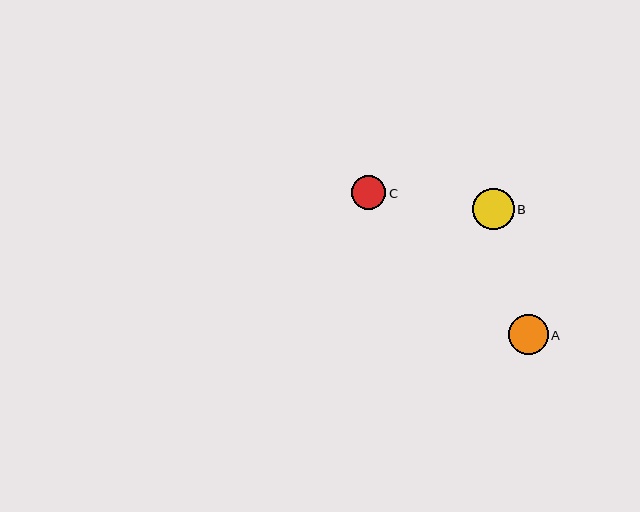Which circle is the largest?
Circle B is the largest with a size of approximately 41 pixels.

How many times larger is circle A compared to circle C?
Circle A is approximately 1.1 times the size of circle C.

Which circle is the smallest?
Circle C is the smallest with a size of approximately 35 pixels.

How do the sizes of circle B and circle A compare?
Circle B and circle A are approximately the same size.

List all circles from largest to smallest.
From largest to smallest: B, A, C.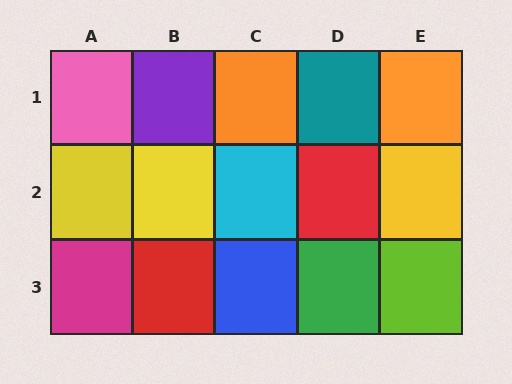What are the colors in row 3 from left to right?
Magenta, red, blue, green, lime.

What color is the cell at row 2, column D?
Red.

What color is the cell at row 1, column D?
Teal.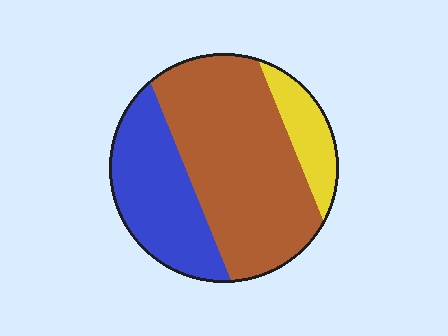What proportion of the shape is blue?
Blue takes up about one third (1/3) of the shape.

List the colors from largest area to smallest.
From largest to smallest: brown, blue, yellow.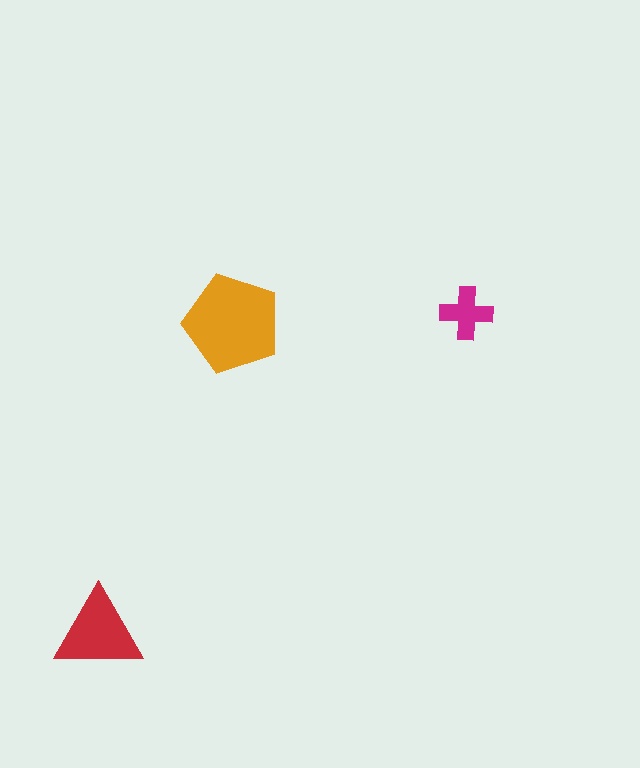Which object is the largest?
The orange pentagon.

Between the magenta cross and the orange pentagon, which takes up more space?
The orange pentagon.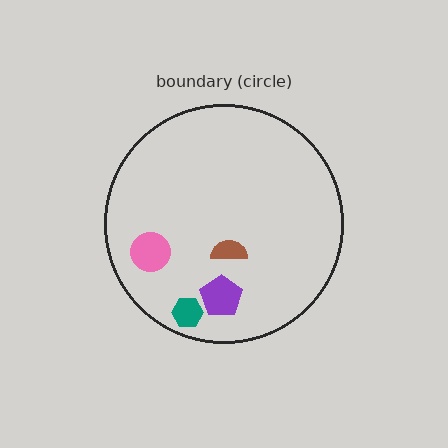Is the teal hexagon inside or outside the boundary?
Inside.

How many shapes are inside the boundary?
4 inside, 0 outside.